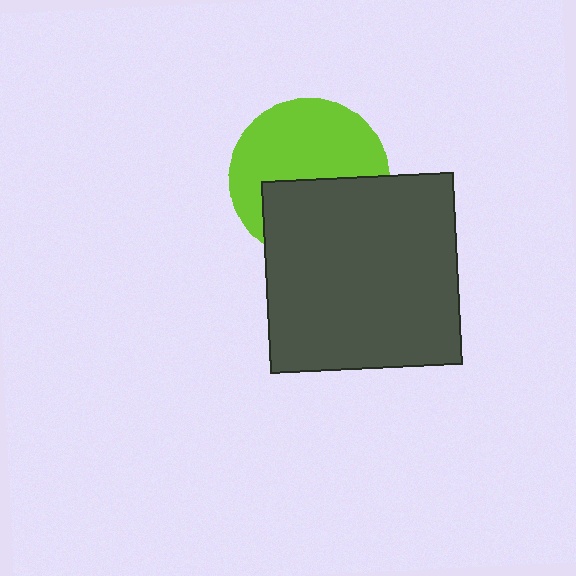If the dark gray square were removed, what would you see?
You would see the complete lime circle.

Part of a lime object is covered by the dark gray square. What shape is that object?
It is a circle.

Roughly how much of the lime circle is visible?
About half of it is visible (roughly 57%).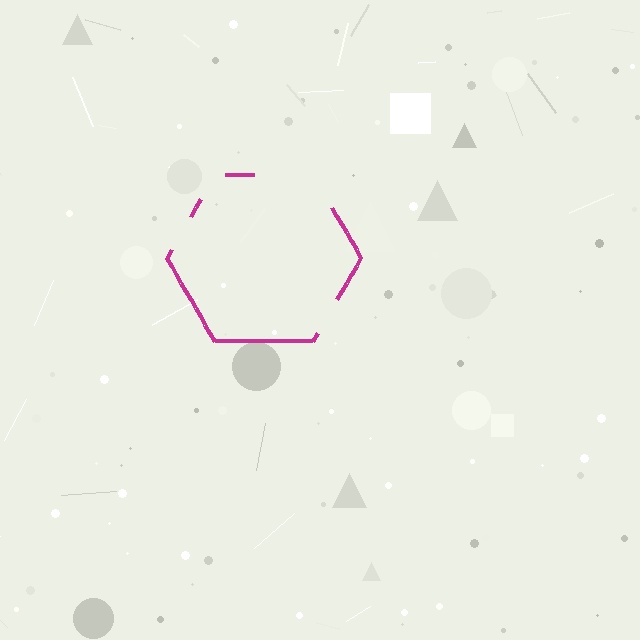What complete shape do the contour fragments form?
The contour fragments form a hexagon.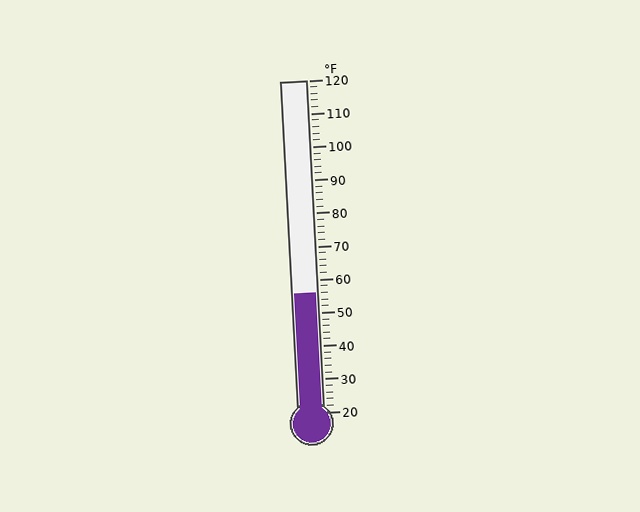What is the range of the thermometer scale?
The thermometer scale ranges from 20°F to 120°F.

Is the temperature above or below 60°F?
The temperature is below 60°F.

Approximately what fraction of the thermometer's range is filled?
The thermometer is filled to approximately 35% of its range.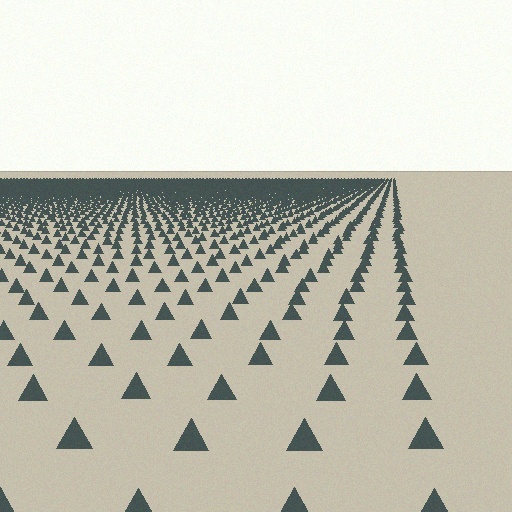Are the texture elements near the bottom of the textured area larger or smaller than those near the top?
Larger. Near the bottom, elements are closer to the viewer and appear at a bigger on-screen size.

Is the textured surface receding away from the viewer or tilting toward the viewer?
The surface is receding away from the viewer. Texture elements get smaller and denser toward the top.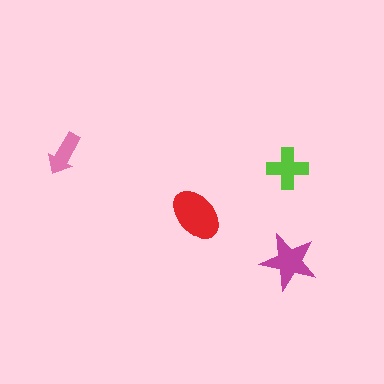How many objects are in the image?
There are 4 objects in the image.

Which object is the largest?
The red ellipse.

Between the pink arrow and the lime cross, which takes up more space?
The lime cross.